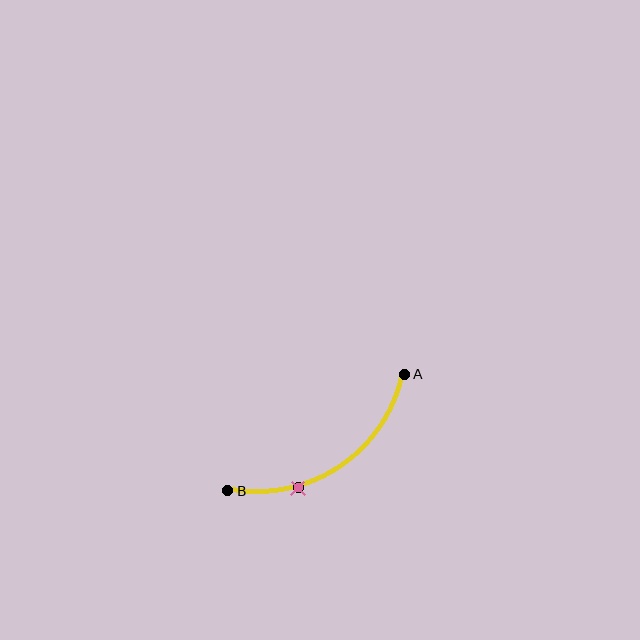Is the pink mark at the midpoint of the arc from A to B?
No. The pink mark lies on the arc but is closer to endpoint B. The arc midpoint would be at the point on the curve equidistant along the arc from both A and B.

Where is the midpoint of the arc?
The arc midpoint is the point on the curve farthest from the straight line joining A and B. It sits below that line.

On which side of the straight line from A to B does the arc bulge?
The arc bulges below the straight line connecting A and B.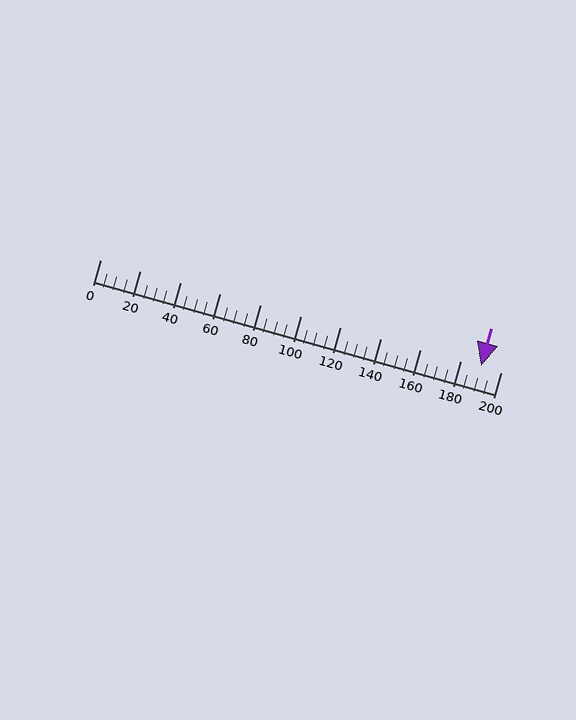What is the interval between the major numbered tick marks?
The major tick marks are spaced 20 units apart.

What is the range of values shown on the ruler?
The ruler shows values from 0 to 200.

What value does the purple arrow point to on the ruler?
The purple arrow points to approximately 190.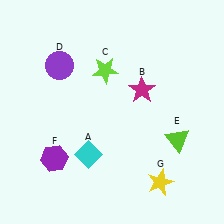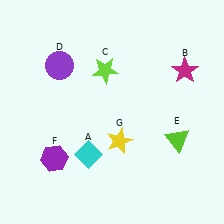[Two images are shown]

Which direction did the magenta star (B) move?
The magenta star (B) moved right.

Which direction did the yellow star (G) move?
The yellow star (G) moved up.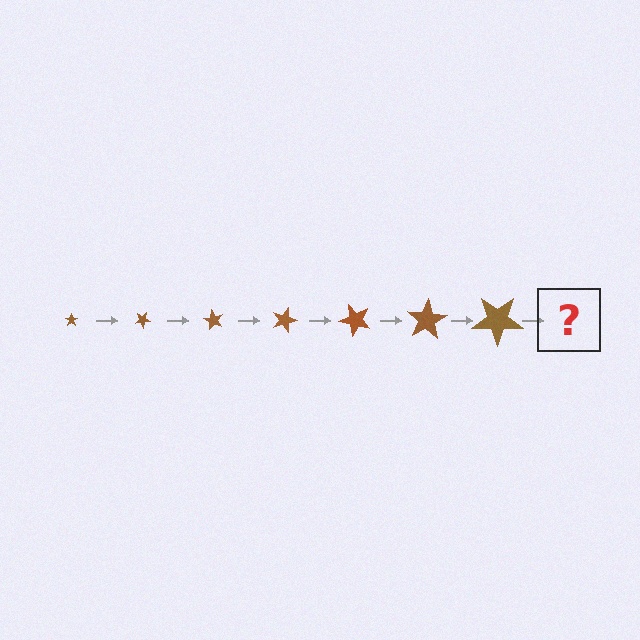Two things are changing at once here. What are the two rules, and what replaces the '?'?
The two rules are that the star grows larger each step and it rotates 30 degrees each step. The '?' should be a star, larger than the previous one and rotated 210 degrees from the start.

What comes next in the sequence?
The next element should be a star, larger than the previous one and rotated 210 degrees from the start.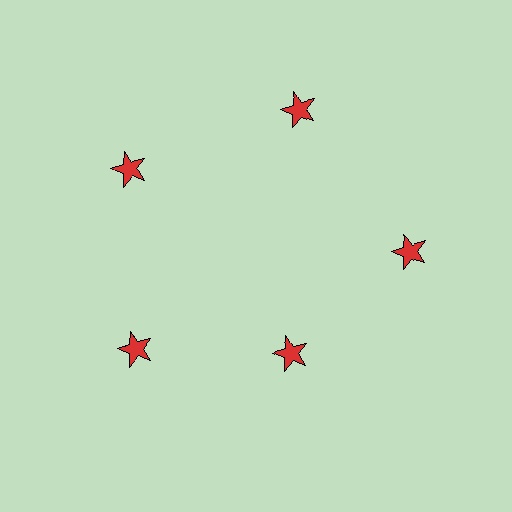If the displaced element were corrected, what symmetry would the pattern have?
It would have 5-fold rotational symmetry — the pattern would map onto itself every 72 degrees.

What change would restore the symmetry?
The symmetry would be restored by moving it outward, back onto the ring so that all 5 stars sit at equal angles and equal distance from the center.